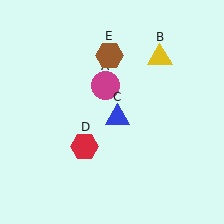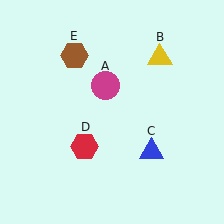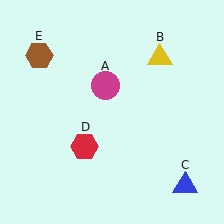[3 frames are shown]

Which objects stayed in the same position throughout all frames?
Magenta circle (object A) and yellow triangle (object B) and red hexagon (object D) remained stationary.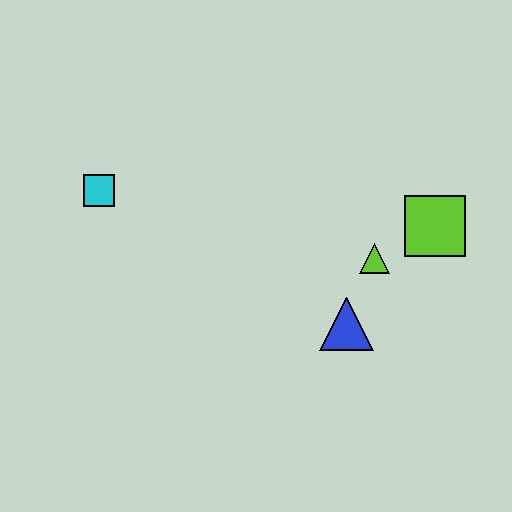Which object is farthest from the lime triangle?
The cyan square is farthest from the lime triangle.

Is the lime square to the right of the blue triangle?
Yes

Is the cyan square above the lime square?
Yes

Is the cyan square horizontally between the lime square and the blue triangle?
No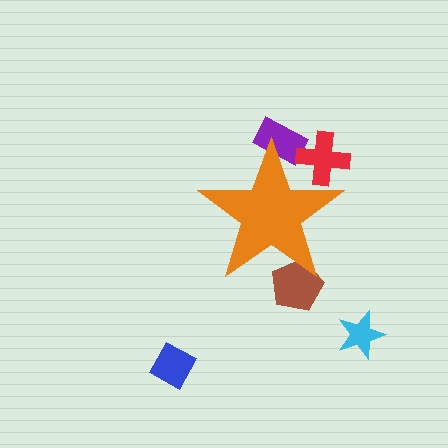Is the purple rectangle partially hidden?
Yes, the purple rectangle is partially hidden behind the orange star.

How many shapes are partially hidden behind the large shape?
3 shapes are partially hidden.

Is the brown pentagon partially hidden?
Yes, the brown pentagon is partially hidden behind the orange star.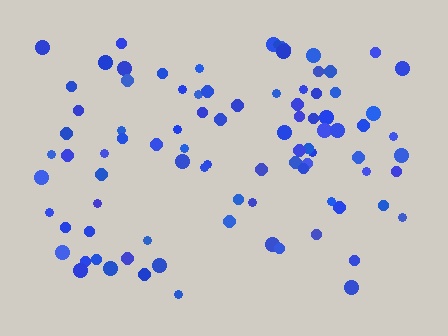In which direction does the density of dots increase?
From bottom to top, with the top side densest.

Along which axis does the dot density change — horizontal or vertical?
Vertical.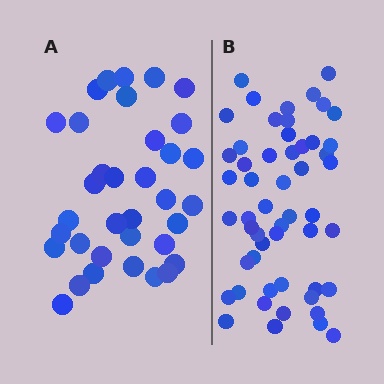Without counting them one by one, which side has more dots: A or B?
Region B (the right region) has more dots.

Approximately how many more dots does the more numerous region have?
Region B has approximately 20 more dots than region A.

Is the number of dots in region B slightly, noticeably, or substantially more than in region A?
Region B has substantially more. The ratio is roughly 1.5 to 1.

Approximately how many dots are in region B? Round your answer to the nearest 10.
About 50 dots. (The exact count is 53, which rounds to 50.)